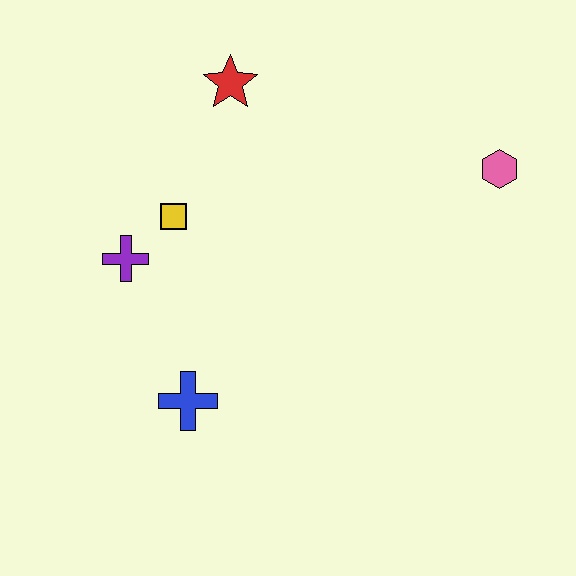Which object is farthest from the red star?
The blue cross is farthest from the red star.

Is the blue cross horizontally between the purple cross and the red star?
Yes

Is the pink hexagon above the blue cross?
Yes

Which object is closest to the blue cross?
The purple cross is closest to the blue cross.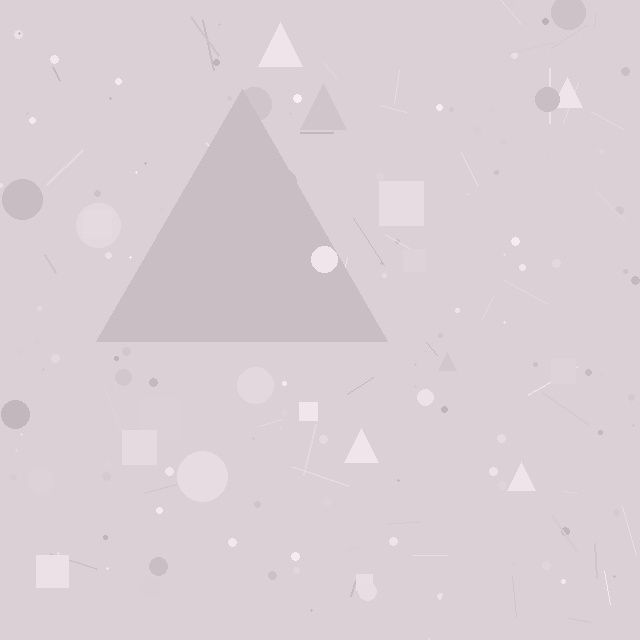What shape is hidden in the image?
A triangle is hidden in the image.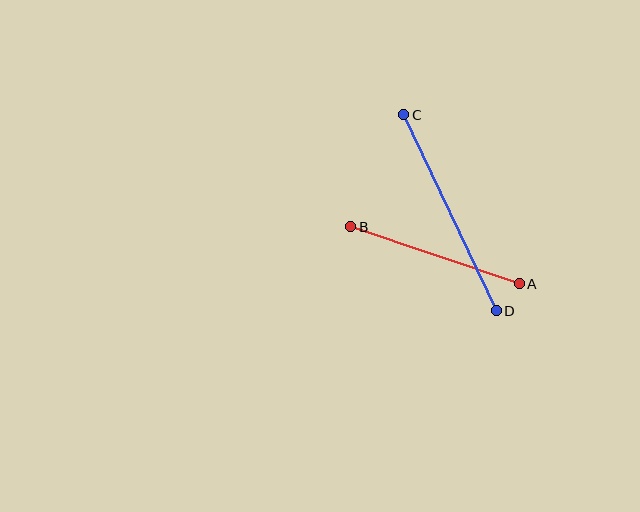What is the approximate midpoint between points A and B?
The midpoint is at approximately (435, 255) pixels.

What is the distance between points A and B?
The distance is approximately 178 pixels.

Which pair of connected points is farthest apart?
Points C and D are farthest apart.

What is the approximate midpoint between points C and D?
The midpoint is at approximately (450, 213) pixels.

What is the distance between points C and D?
The distance is approximately 217 pixels.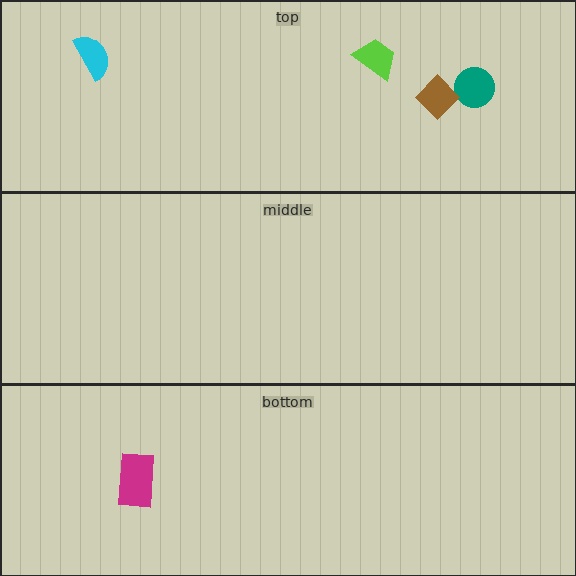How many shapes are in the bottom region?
1.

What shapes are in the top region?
The cyan semicircle, the teal circle, the lime trapezoid, the brown diamond.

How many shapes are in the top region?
4.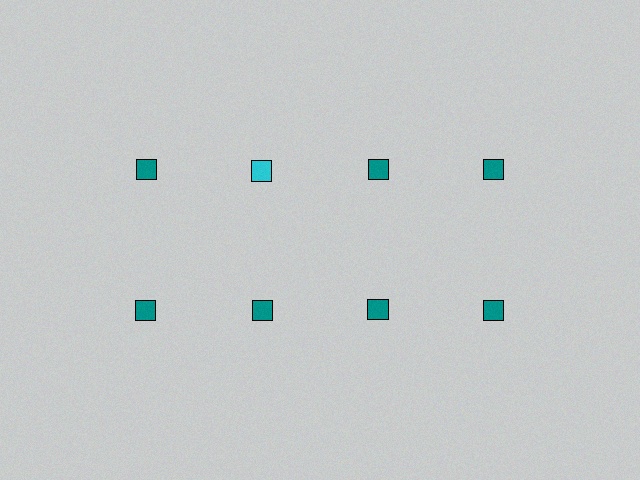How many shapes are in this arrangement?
There are 8 shapes arranged in a grid pattern.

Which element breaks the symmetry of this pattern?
The cyan square in the top row, second from left column breaks the symmetry. All other shapes are teal squares.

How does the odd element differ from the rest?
It has a different color: cyan instead of teal.